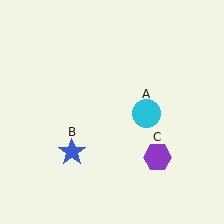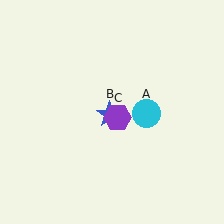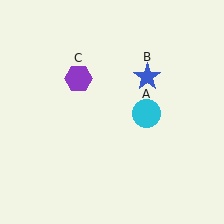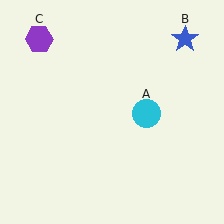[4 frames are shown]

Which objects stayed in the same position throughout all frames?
Cyan circle (object A) remained stationary.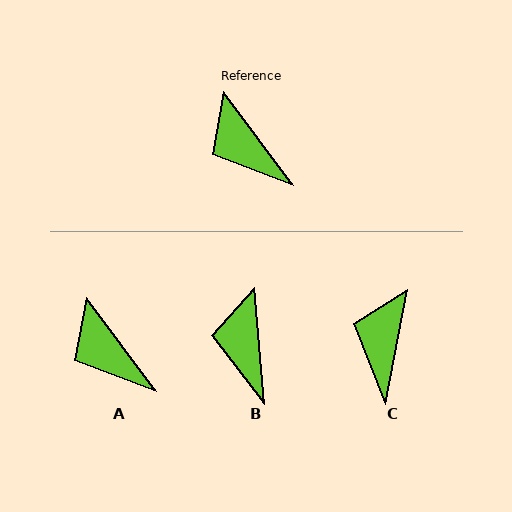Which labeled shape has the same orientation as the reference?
A.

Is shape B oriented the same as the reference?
No, it is off by about 32 degrees.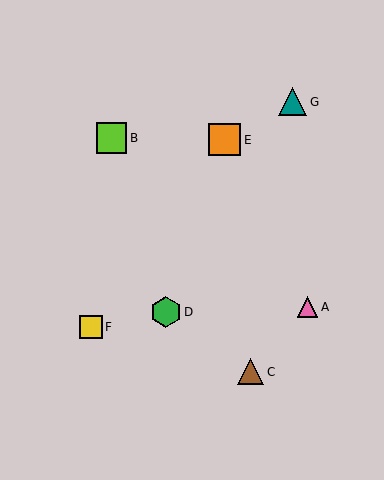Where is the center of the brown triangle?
The center of the brown triangle is at (251, 372).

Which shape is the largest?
The orange square (labeled E) is the largest.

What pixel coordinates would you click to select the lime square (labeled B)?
Click at (112, 138) to select the lime square B.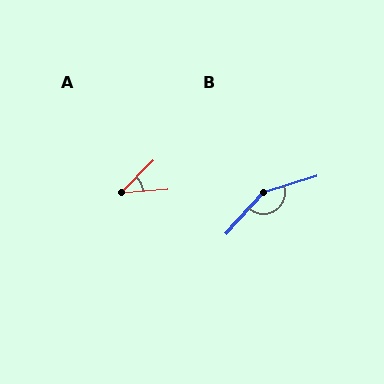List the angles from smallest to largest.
A (41°), B (149°).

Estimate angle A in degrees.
Approximately 41 degrees.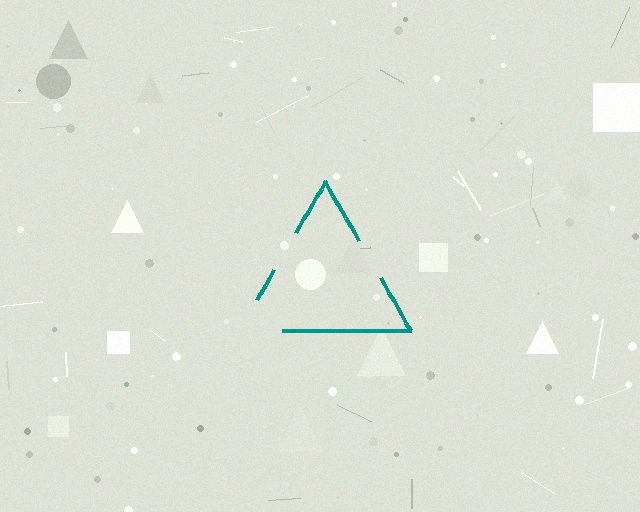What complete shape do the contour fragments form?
The contour fragments form a triangle.